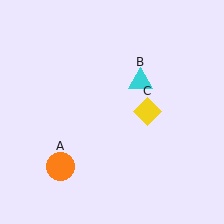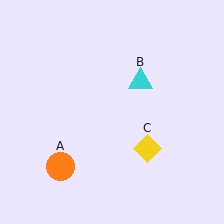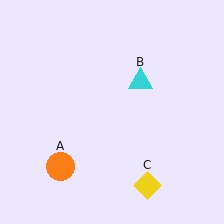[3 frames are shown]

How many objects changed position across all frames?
1 object changed position: yellow diamond (object C).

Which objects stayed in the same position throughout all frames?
Orange circle (object A) and cyan triangle (object B) remained stationary.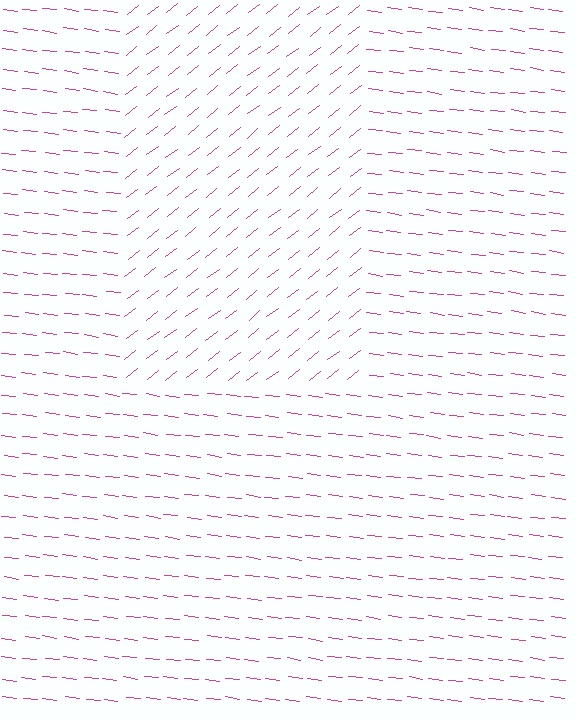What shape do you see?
I see a rectangle.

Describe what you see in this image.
The image is filled with small magenta line segments. A rectangle region in the image has lines oriented differently from the surrounding lines, creating a visible texture boundary.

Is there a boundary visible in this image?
Yes, there is a texture boundary formed by a change in line orientation.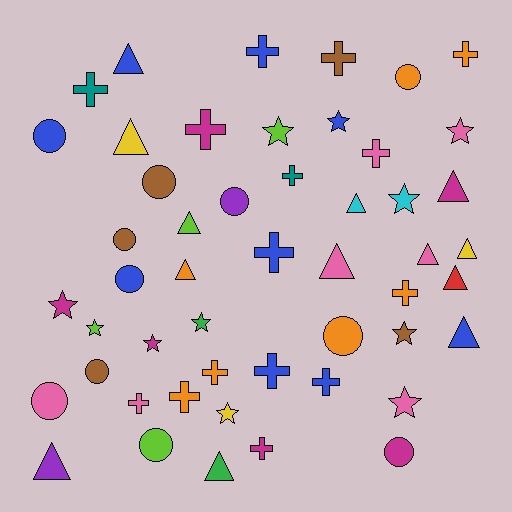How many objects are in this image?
There are 50 objects.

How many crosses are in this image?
There are 15 crosses.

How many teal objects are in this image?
There are 2 teal objects.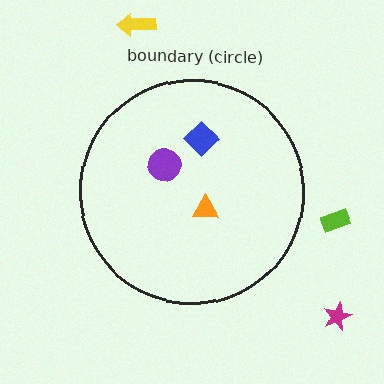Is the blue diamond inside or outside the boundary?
Inside.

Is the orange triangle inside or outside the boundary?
Inside.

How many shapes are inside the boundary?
3 inside, 3 outside.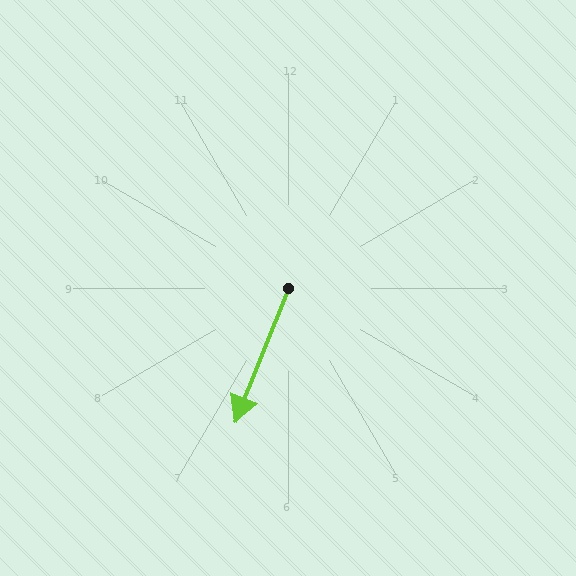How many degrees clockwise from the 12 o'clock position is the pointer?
Approximately 202 degrees.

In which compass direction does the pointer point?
South.